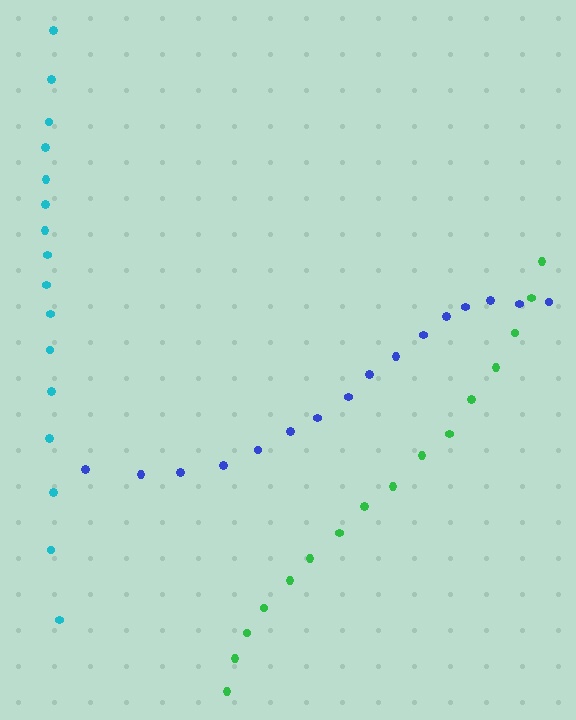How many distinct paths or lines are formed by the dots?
There are 3 distinct paths.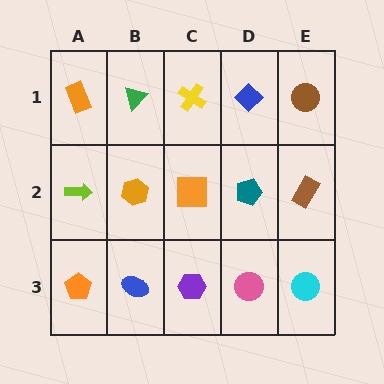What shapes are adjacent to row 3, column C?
An orange square (row 2, column C), a blue ellipse (row 3, column B), a pink circle (row 3, column D).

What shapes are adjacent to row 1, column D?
A teal pentagon (row 2, column D), a yellow cross (row 1, column C), a brown circle (row 1, column E).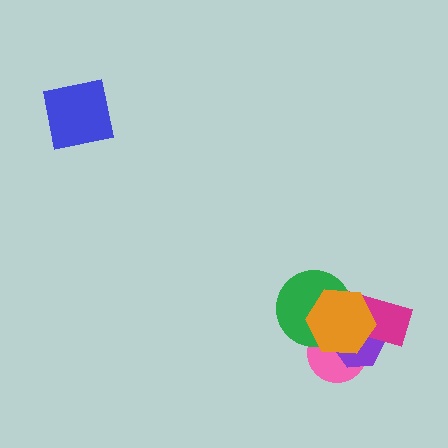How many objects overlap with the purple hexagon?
4 objects overlap with the purple hexagon.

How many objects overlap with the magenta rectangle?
4 objects overlap with the magenta rectangle.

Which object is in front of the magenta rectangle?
The orange hexagon is in front of the magenta rectangle.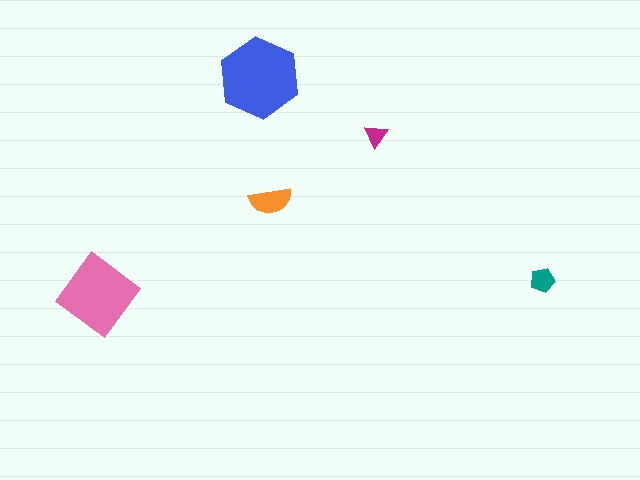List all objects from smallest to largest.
The magenta triangle, the teal pentagon, the orange semicircle, the pink diamond, the blue hexagon.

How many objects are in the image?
There are 5 objects in the image.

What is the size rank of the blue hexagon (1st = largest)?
1st.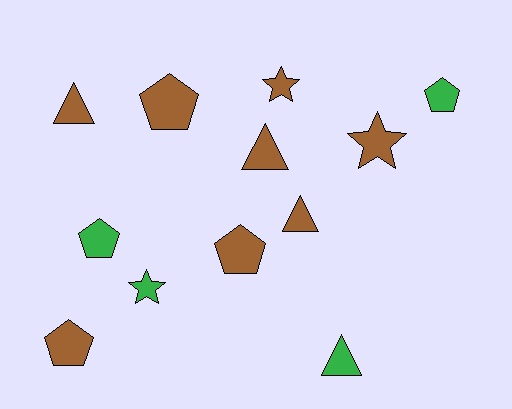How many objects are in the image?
There are 12 objects.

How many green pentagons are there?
There are 2 green pentagons.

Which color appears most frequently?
Brown, with 8 objects.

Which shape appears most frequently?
Pentagon, with 5 objects.